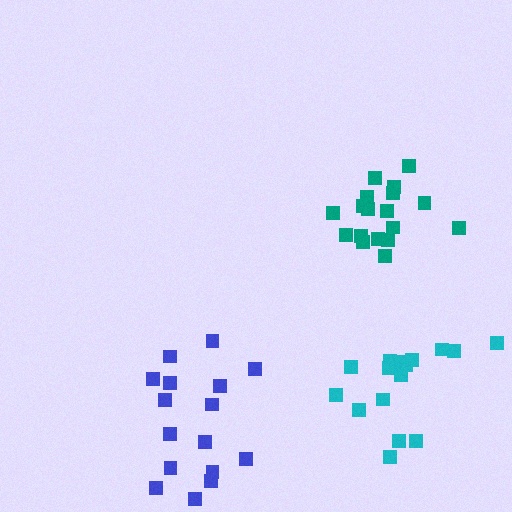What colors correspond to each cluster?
The clusters are colored: teal, cyan, blue.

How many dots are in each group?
Group 1: 18 dots, Group 2: 16 dots, Group 3: 16 dots (50 total).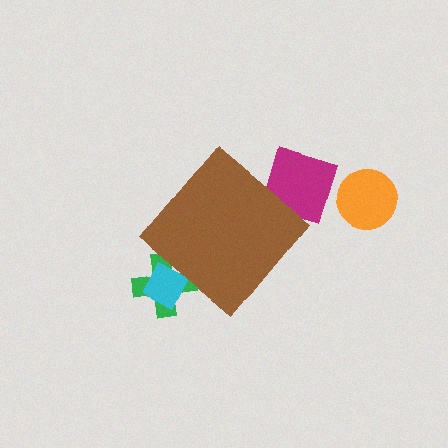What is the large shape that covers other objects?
A brown diamond.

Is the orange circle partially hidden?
No, the orange circle is fully visible.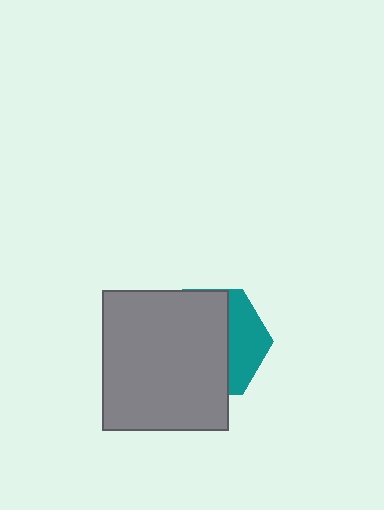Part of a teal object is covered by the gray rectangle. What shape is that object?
It is a hexagon.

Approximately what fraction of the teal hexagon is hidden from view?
Roughly 69% of the teal hexagon is hidden behind the gray rectangle.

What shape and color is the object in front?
The object in front is a gray rectangle.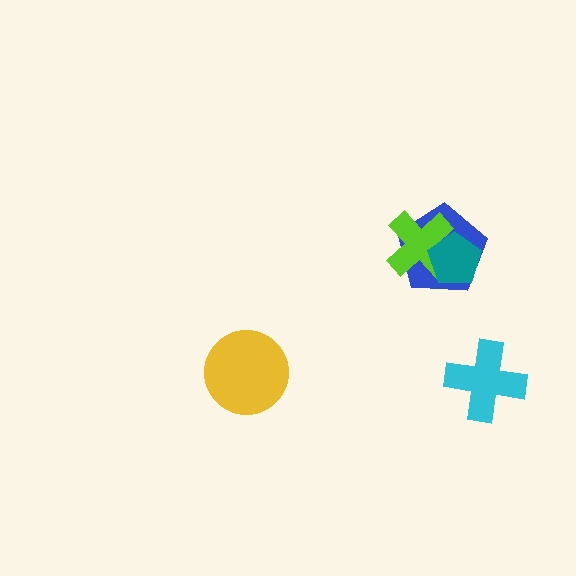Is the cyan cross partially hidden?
No, no other shape covers it.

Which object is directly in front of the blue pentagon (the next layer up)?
The lime cross is directly in front of the blue pentagon.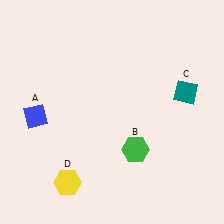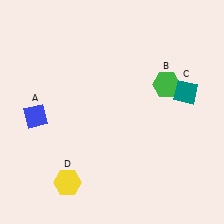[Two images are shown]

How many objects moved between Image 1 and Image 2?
1 object moved between the two images.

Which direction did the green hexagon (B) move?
The green hexagon (B) moved up.